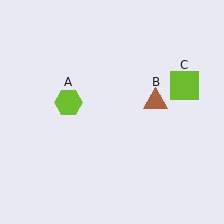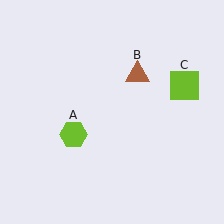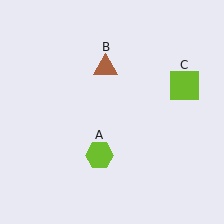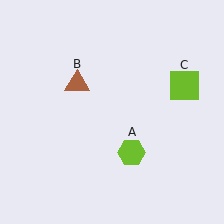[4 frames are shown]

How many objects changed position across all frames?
2 objects changed position: lime hexagon (object A), brown triangle (object B).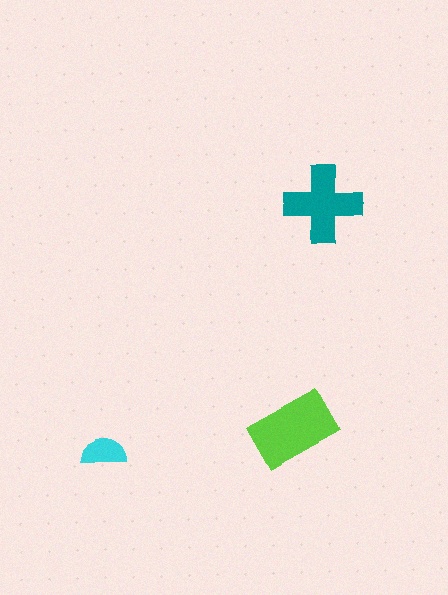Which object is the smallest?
The cyan semicircle.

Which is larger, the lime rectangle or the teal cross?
The lime rectangle.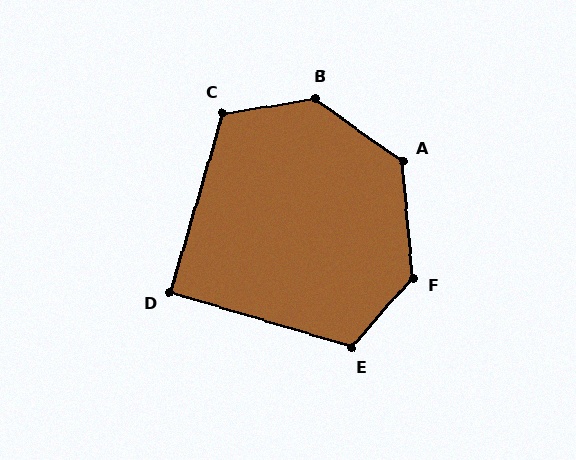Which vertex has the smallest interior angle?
D, at approximately 90 degrees.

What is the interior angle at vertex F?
Approximately 134 degrees (obtuse).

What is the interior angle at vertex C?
Approximately 115 degrees (obtuse).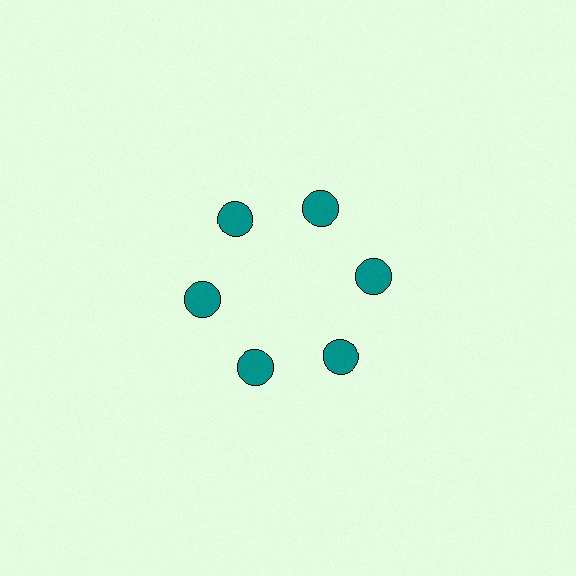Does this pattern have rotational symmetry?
Yes, this pattern has 6-fold rotational symmetry. It looks the same after rotating 60 degrees around the center.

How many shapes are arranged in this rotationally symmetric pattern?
There are 6 shapes, arranged in 6 groups of 1.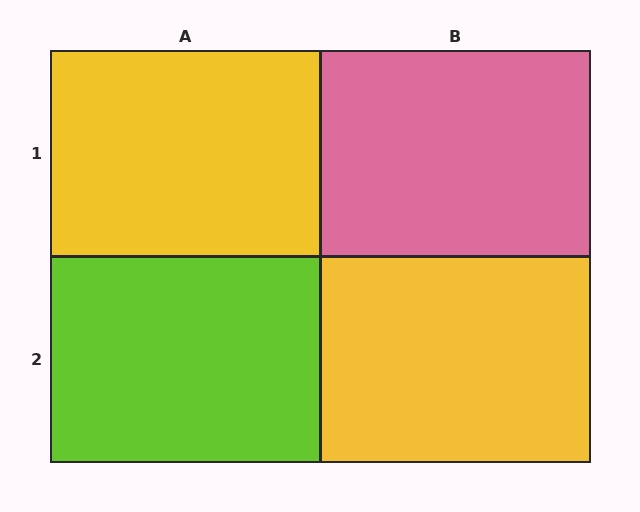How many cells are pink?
1 cell is pink.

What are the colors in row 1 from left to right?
Yellow, pink.